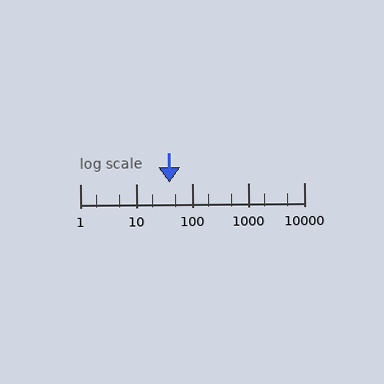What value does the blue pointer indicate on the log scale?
The pointer indicates approximately 40.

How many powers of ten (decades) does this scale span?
The scale spans 4 decades, from 1 to 10000.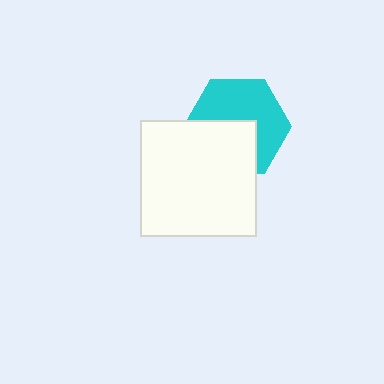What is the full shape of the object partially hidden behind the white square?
The partially hidden object is a cyan hexagon.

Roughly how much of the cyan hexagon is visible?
About half of it is visible (roughly 56%).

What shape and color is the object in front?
The object in front is a white square.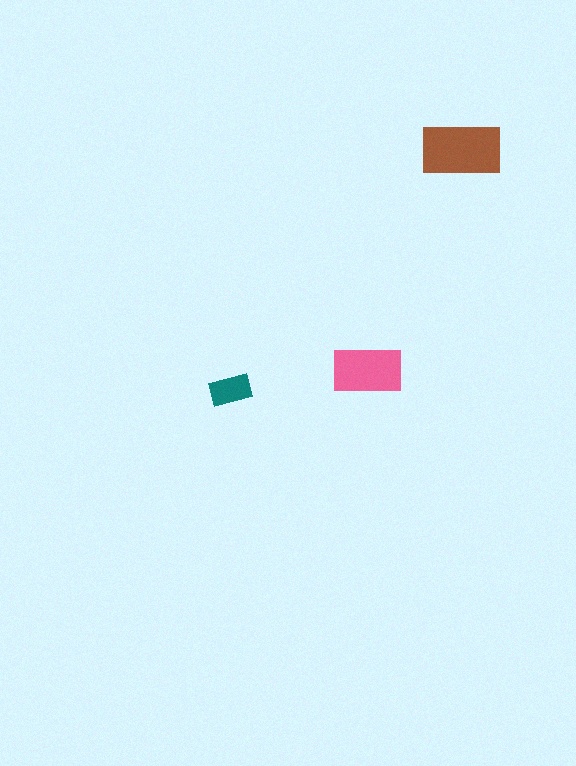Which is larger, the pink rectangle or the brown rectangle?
The brown one.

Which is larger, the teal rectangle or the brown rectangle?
The brown one.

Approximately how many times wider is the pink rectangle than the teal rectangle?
About 1.5 times wider.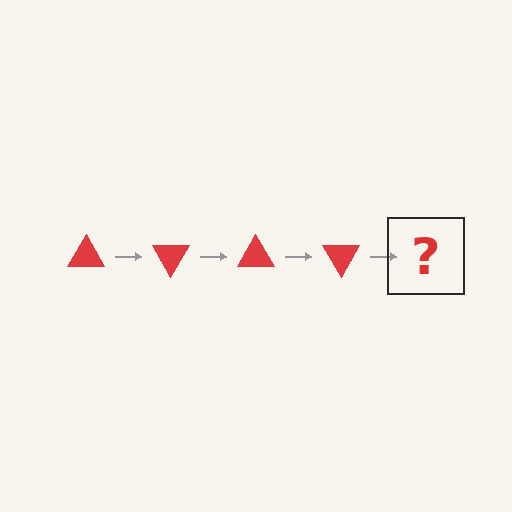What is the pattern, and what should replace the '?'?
The pattern is that the triangle rotates 60 degrees each step. The '?' should be a red triangle rotated 240 degrees.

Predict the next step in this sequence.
The next step is a red triangle rotated 240 degrees.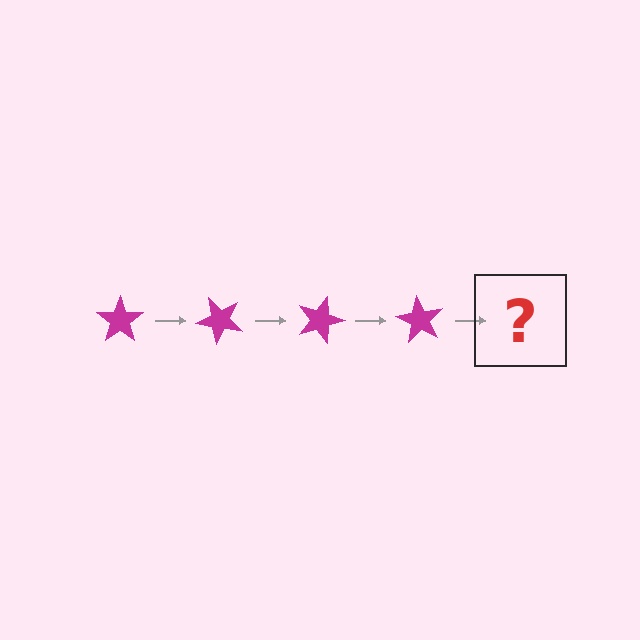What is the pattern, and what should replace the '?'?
The pattern is that the star rotates 45 degrees each step. The '?' should be a magenta star rotated 180 degrees.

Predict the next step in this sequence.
The next step is a magenta star rotated 180 degrees.